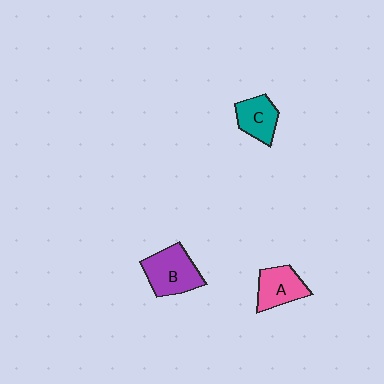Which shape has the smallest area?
Shape C (teal).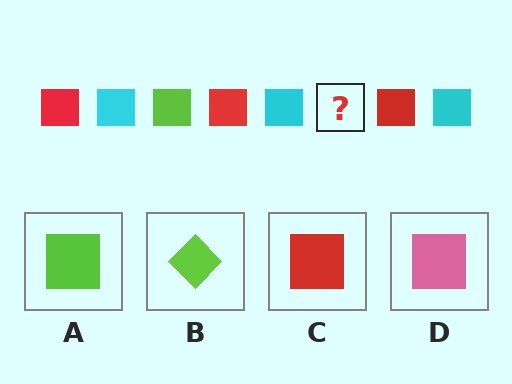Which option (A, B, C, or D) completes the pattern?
A.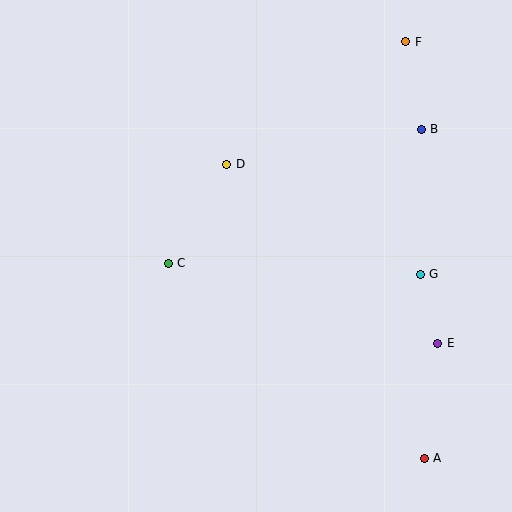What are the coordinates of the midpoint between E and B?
The midpoint between E and B is at (429, 236).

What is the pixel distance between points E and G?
The distance between E and G is 71 pixels.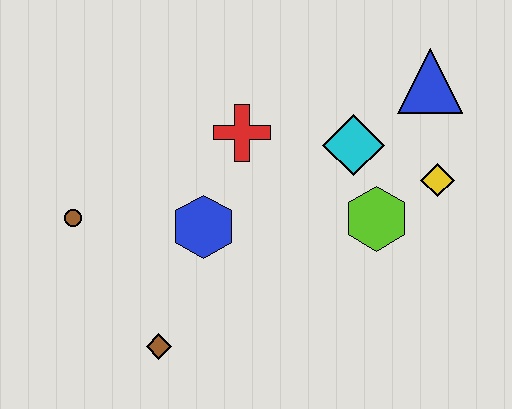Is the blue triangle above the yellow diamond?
Yes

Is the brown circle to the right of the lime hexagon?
No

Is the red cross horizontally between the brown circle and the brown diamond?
No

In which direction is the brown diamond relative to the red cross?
The brown diamond is below the red cross.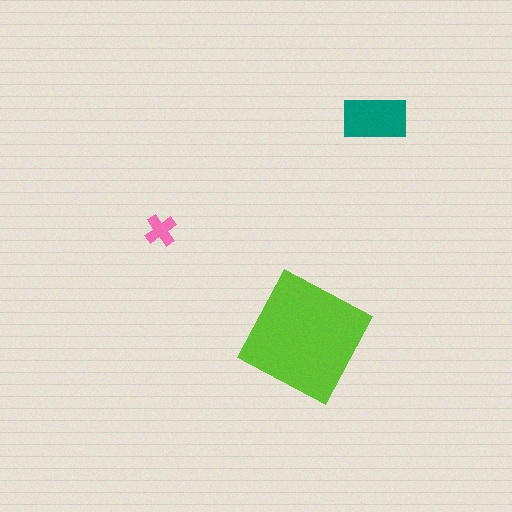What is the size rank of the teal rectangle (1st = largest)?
2nd.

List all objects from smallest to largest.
The pink cross, the teal rectangle, the lime square.